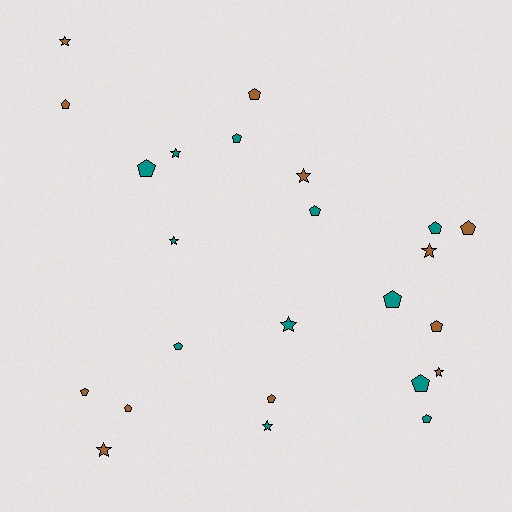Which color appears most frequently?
Brown, with 12 objects.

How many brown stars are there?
There are 5 brown stars.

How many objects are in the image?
There are 24 objects.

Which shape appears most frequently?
Pentagon, with 15 objects.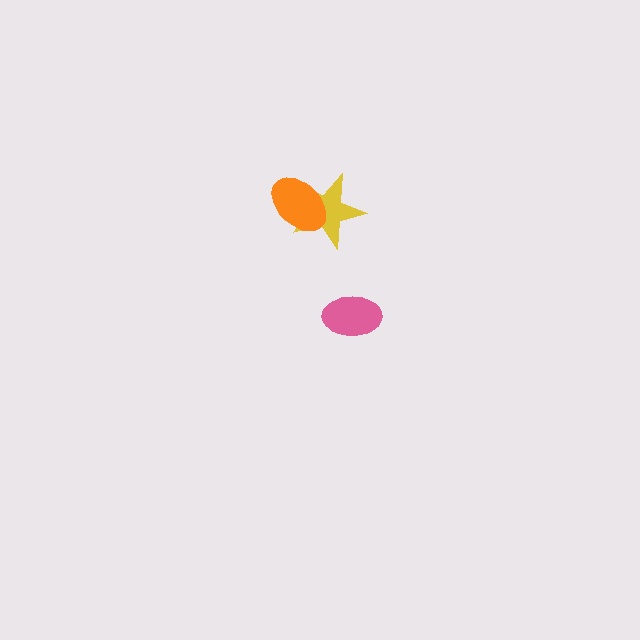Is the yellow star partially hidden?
Yes, it is partially covered by another shape.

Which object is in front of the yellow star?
The orange ellipse is in front of the yellow star.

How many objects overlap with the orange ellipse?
1 object overlaps with the orange ellipse.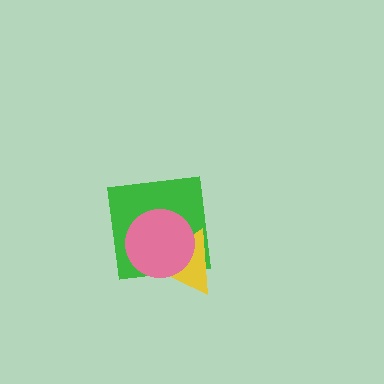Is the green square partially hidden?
Yes, it is partially covered by another shape.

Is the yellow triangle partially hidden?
Yes, it is partially covered by another shape.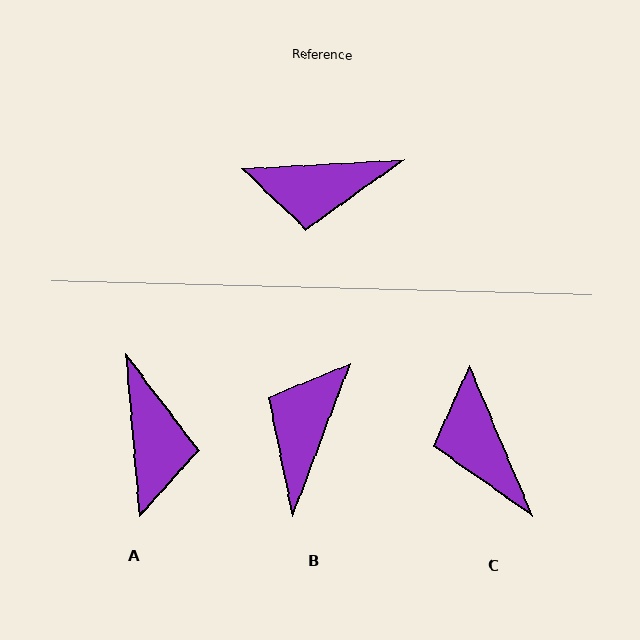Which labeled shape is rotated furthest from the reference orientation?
B, about 114 degrees away.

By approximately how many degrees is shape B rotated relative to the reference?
Approximately 114 degrees clockwise.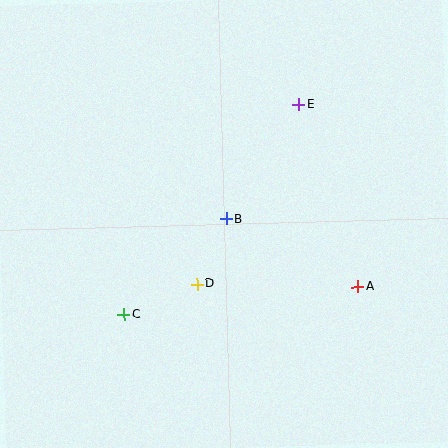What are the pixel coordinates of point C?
Point C is at (124, 315).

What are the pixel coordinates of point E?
Point E is at (298, 104).